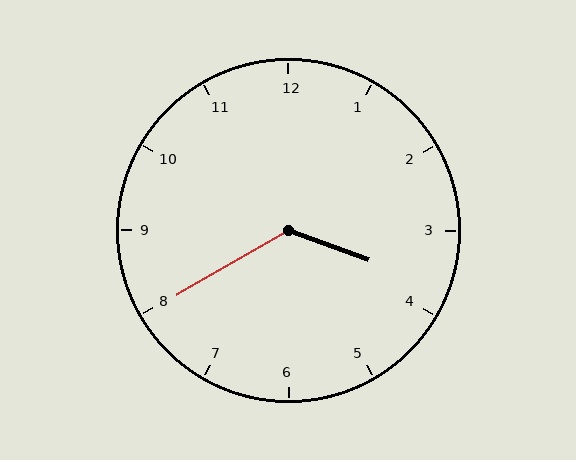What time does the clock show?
3:40.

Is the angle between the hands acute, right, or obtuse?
It is obtuse.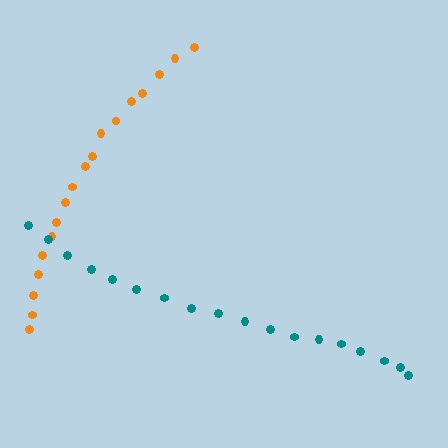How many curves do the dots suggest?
There are 2 distinct paths.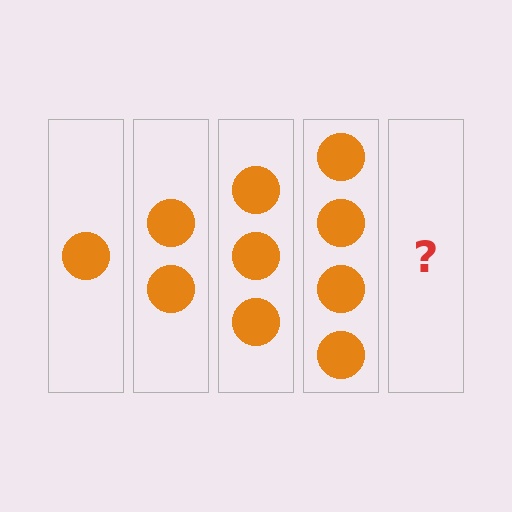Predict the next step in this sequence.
The next step is 5 circles.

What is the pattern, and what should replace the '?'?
The pattern is that each step adds one more circle. The '?' should be 5 circles.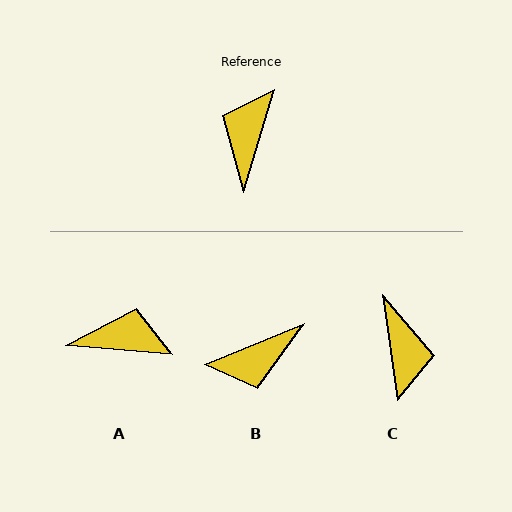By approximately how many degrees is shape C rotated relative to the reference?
Approximately 155 degrees clockwise.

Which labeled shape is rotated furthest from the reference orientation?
C, about 155 degrees away.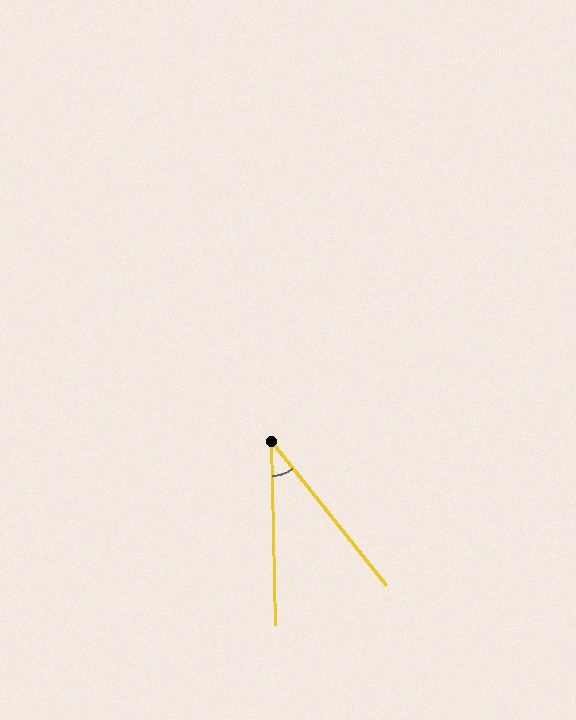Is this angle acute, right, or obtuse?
It is acute.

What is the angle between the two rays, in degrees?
Approximately 37 degrees.